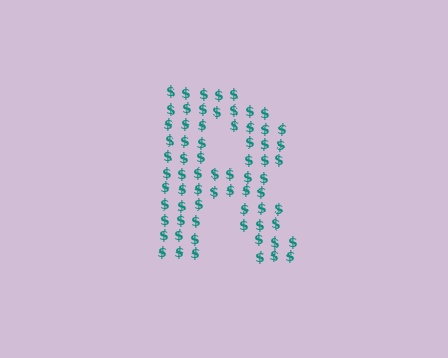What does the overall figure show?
The overall figure shows the letter R.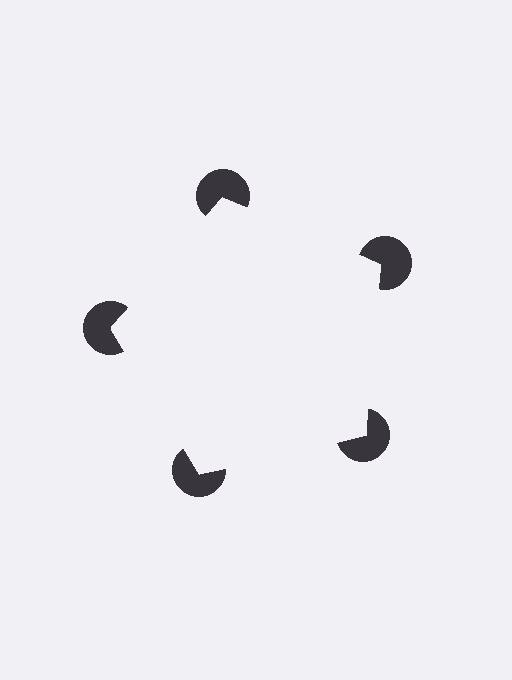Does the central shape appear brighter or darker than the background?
It typically appears slightly brighter than the background, even though no actual brightness change is drawn.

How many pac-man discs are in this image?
There are 5 — one at each vertex of the illusory pentagon.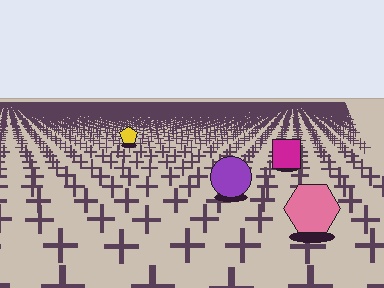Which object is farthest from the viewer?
The yellow pentagon is farthest from the viewer. It appears smaller and the ground texture around it is denser.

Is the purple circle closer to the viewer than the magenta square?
Yes. The purple circle is closer — you can tell from the texture gradient: the ground texture is coarser near it.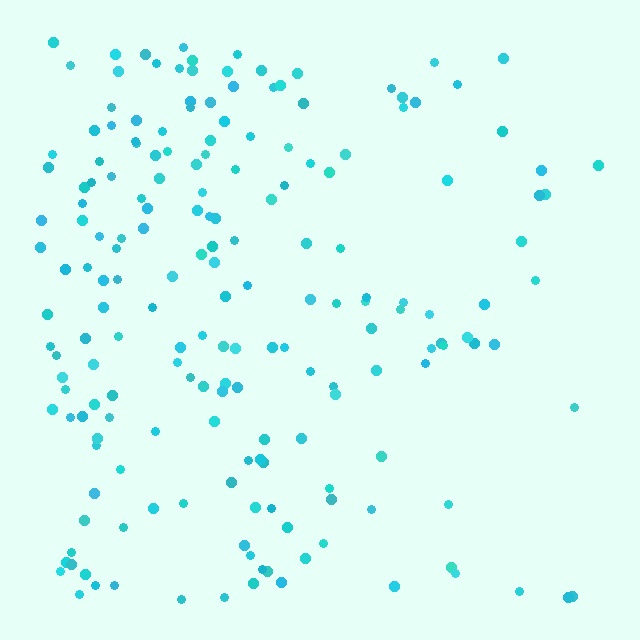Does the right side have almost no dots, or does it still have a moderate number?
Still a moderate number, just noticeably fewer than the left.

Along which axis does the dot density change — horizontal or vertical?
Horizontal.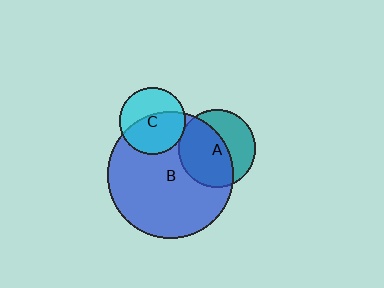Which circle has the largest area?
Circle B (blue).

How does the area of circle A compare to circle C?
Approximately 1.3 times.